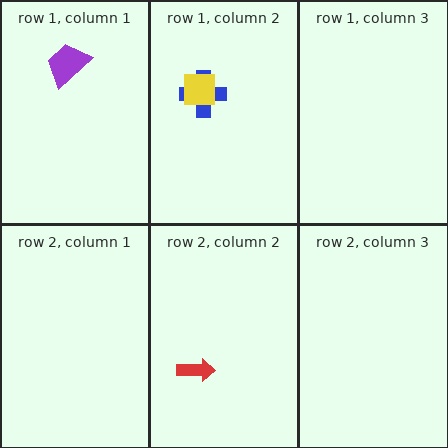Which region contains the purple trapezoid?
The row 1, column 1 region.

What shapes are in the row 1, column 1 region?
The purple trapezoid.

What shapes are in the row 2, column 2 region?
The red arrow.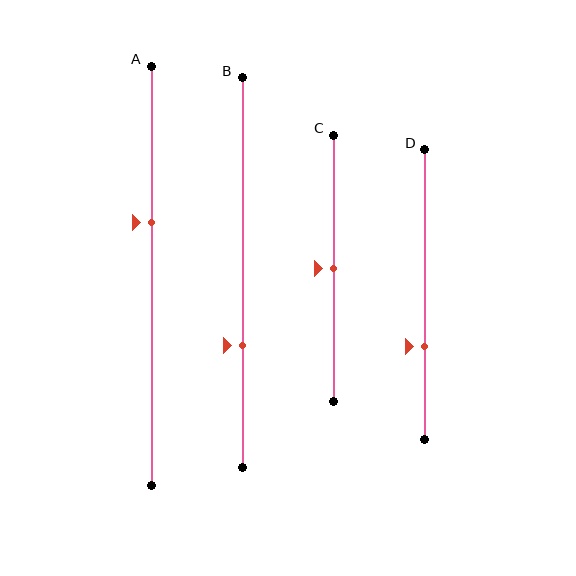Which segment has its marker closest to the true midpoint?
Segment C has its marker closest to the true midpoint.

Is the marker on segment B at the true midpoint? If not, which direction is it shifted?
No, the marker on segment B is shifted downward by about 19% of the segment length.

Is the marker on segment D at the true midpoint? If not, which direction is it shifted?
No, the marker on segment D is shifted downward by about 18% of the segment length.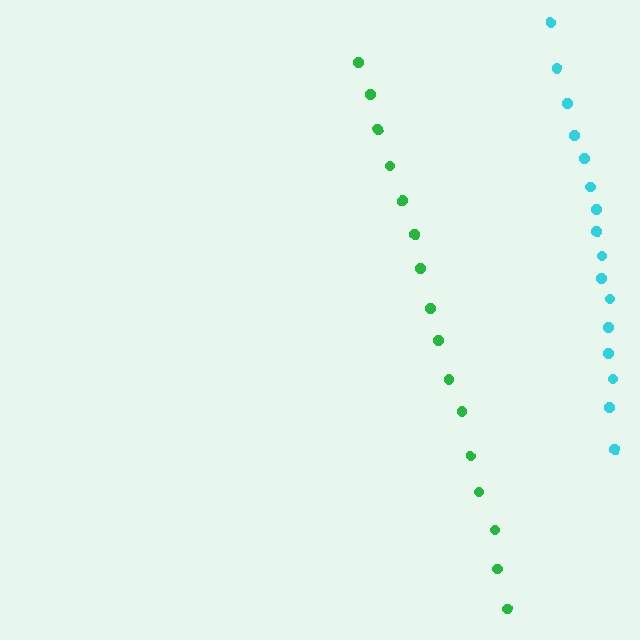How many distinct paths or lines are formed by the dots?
There are 2 distinct paths.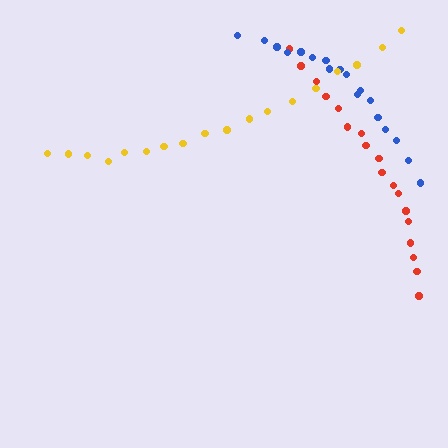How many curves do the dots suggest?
There are 3 distinct paths.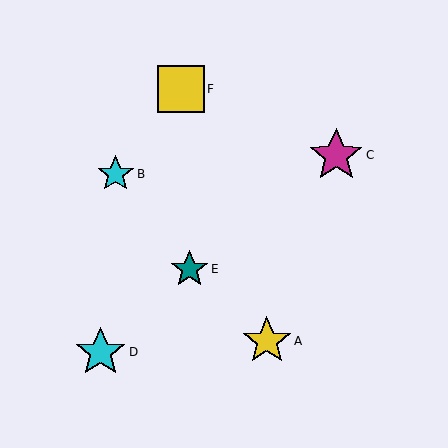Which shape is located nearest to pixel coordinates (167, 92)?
The yellow square (labeled F) at (181, 89) is nearest to that location.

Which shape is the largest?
The magenta star (labeled C) is the largest.